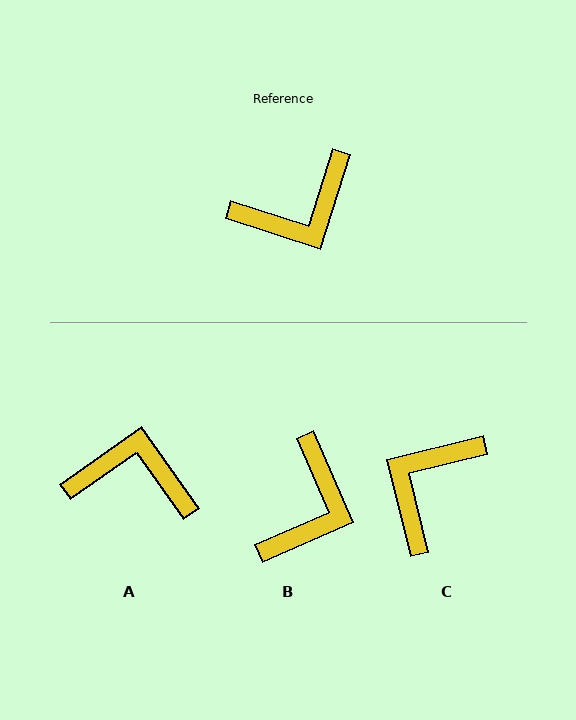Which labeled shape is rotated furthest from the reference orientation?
C, about 148 degrees away.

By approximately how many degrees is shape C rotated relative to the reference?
Approximately 148 degrees clockwise.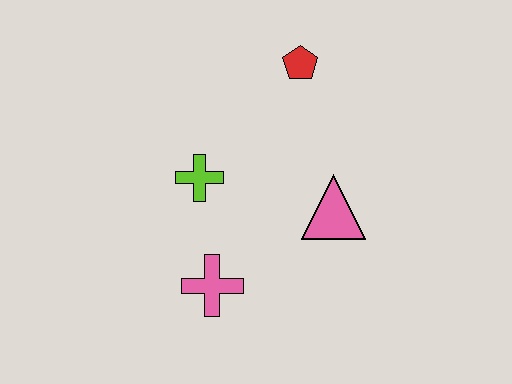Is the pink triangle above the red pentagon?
No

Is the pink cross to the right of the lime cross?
Yes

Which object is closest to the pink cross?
The lime cross is closest to the pink cross.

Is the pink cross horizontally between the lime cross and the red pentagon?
Yes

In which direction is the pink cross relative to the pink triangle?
The pink cross is to the left of the pink triangle.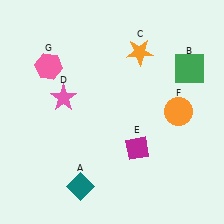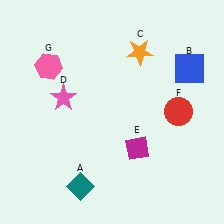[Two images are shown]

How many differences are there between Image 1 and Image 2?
There are 2 differences between the two images.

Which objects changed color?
B changed from green to blue. F changed from orange to red.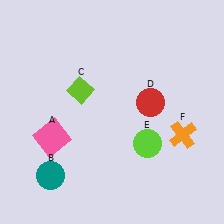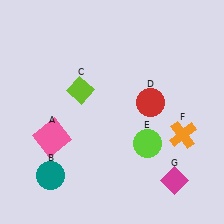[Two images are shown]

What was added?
A magenta diamond (G) was added in Image 2.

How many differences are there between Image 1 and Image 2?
There is 1 difference between the two images.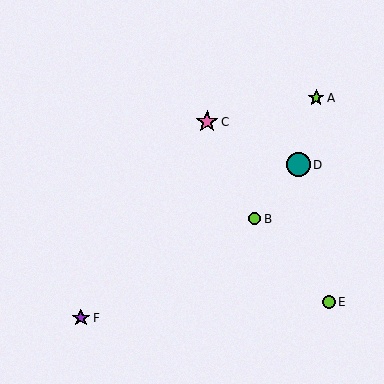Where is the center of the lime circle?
The center of the lime circle is at (329, 302).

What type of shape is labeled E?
Shape E is a lime circle.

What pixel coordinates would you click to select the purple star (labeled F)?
Click at (81, 318) to select the purple star F.